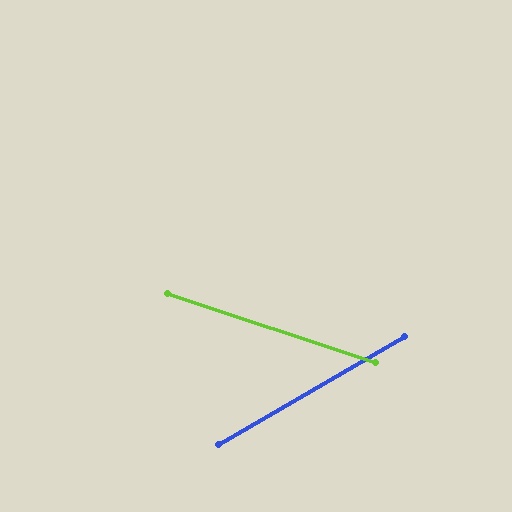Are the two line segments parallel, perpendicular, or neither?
Neither parallel nor perpendicular — they differ by about 48°.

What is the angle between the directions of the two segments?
Approximately 48 degrees.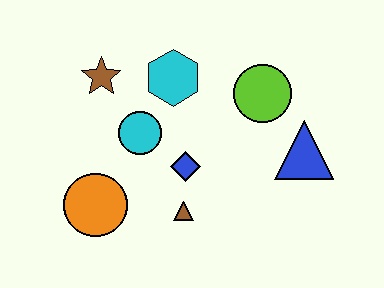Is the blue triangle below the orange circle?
No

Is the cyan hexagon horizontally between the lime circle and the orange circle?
Yes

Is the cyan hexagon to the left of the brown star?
No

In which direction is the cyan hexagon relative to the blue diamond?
The cyan hexagon is above the blue diamond.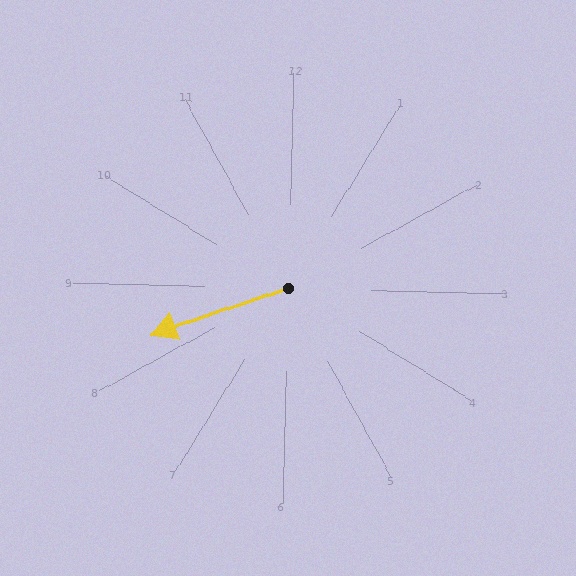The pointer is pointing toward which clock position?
Roughly 8 o'clock.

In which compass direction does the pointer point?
West.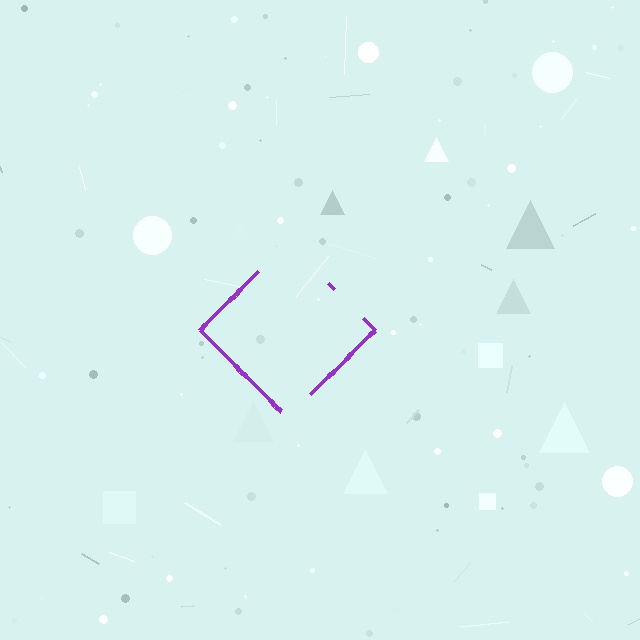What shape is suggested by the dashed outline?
The dashed outline suggests a diamond.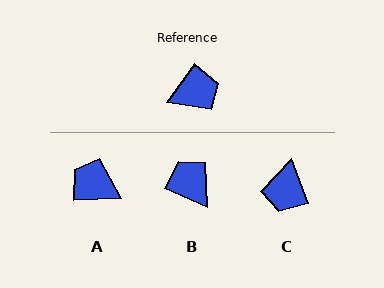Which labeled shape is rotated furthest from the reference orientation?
A, about 129 degrees away.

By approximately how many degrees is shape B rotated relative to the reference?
Approximately 102 degrees counter-clockwise.